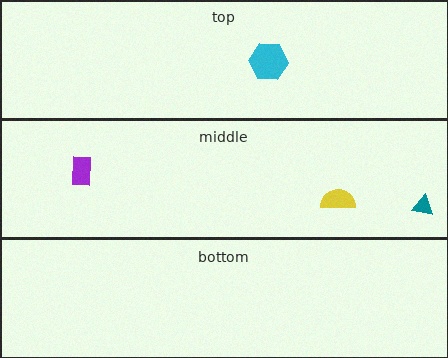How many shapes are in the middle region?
3.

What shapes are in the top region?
The cyan hexagon.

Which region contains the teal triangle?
The middle region.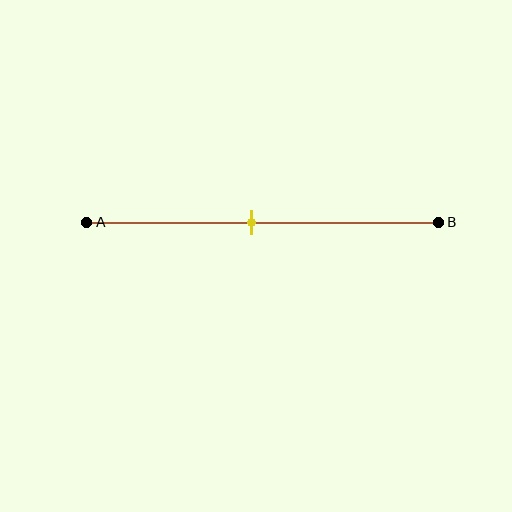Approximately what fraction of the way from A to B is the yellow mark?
The yellow mark is approximately 45% of the way from A to B.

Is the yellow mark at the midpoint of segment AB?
No, the mark is at about 45% from A, not at the 50% midpoint.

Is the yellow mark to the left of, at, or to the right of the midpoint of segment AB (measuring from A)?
The yellow mark is to the left of the midpoint of segment AB.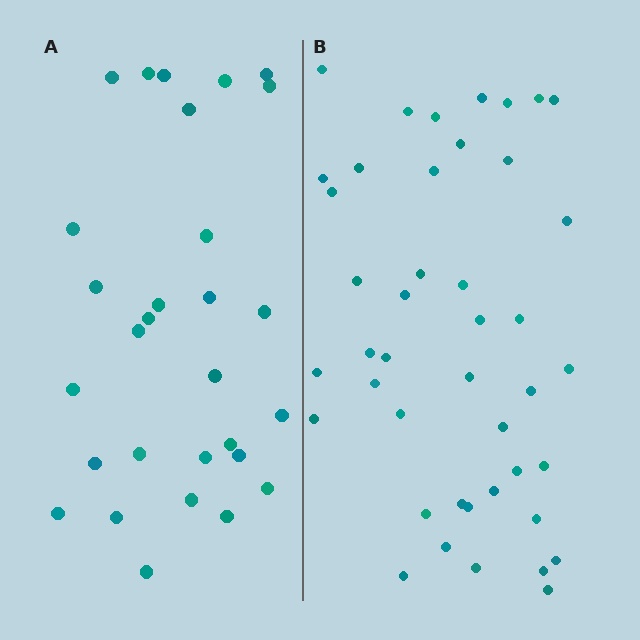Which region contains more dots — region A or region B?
Region B (the right region) has more dots.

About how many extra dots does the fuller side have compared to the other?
Region B has approximately 15 more dots than region A.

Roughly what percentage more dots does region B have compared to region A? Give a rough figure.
About 50% more.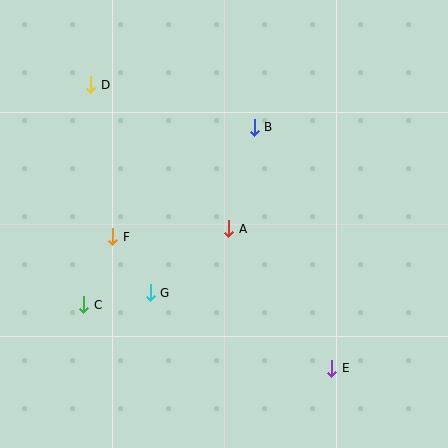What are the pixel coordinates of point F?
Point F is at (113, 237).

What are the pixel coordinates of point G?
Point G is at (150, 293).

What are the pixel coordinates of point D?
Point D is at (91, 85).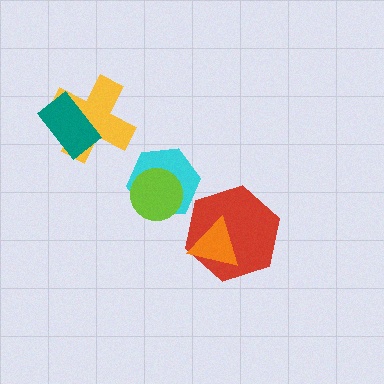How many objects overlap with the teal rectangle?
1 object overlaps with the teal rectangle.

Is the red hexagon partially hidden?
Yes, it is partially covered by another shape.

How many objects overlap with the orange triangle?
1 object overlaps with the orange triangle.